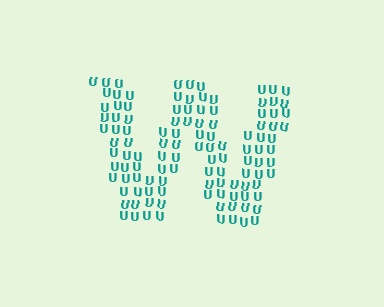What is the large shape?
The large shape is the letter W.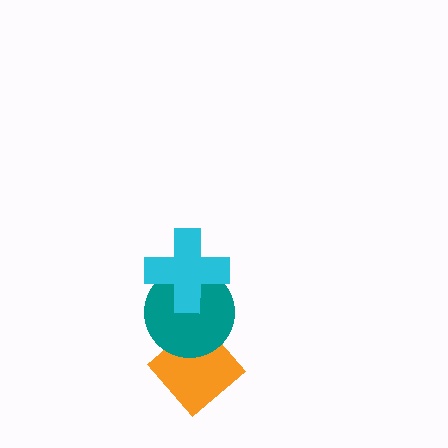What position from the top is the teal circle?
The teal circle is 2nd from the top.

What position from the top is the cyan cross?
The cyan cross is 1st from the top.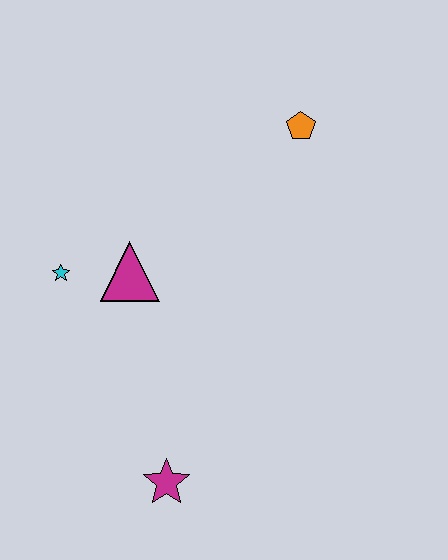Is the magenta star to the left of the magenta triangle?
No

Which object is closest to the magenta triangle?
The cyan star is closest to the magenta triangle.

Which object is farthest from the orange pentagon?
The magenta star is farthest from the orange pentagon.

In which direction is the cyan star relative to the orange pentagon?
The cyan star is to the left of the orange pentagon.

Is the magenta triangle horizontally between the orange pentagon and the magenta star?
No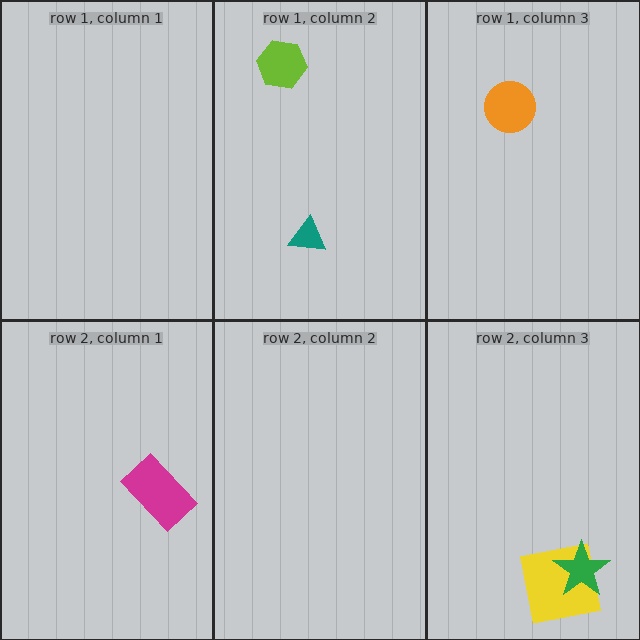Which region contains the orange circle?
The row 1, column 3 region.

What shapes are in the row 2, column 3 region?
The yellow square, the green star.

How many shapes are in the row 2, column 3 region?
2.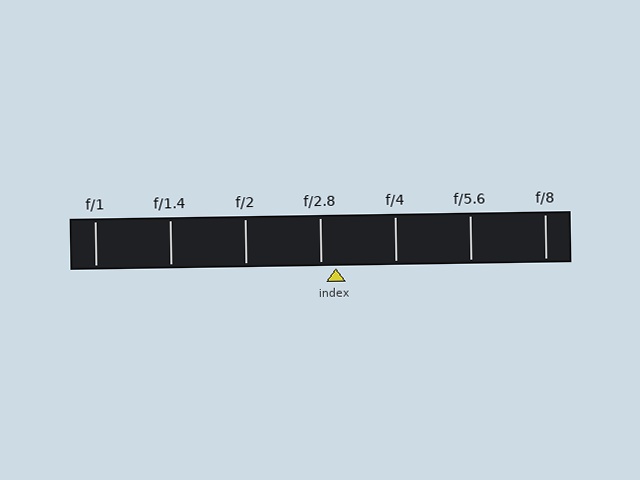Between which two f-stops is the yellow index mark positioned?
The index mark is between f/2.8 and f/4.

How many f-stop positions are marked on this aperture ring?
There are 7 f-stop positions marked.